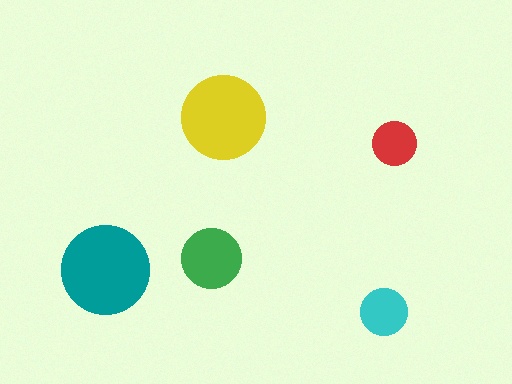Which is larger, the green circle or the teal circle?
The teal one.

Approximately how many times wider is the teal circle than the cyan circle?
About 2 times wider.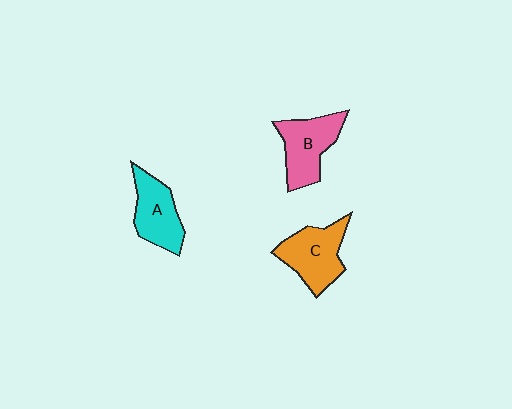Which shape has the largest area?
Shape C (orange).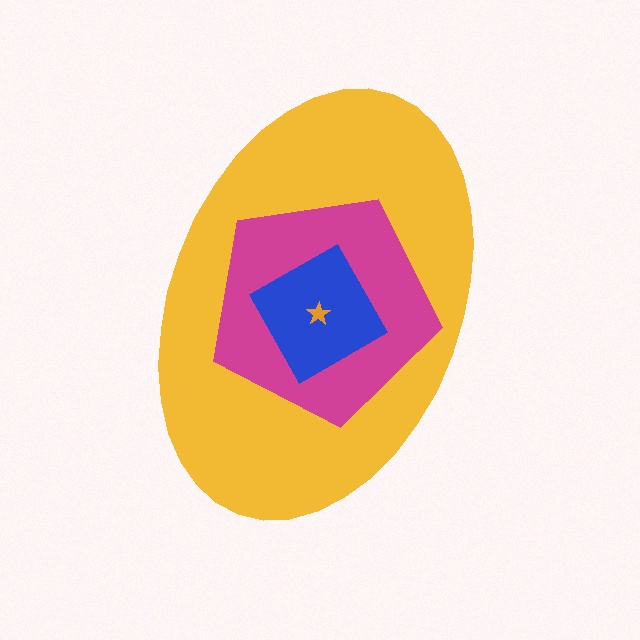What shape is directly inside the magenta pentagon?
The blue square.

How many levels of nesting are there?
4.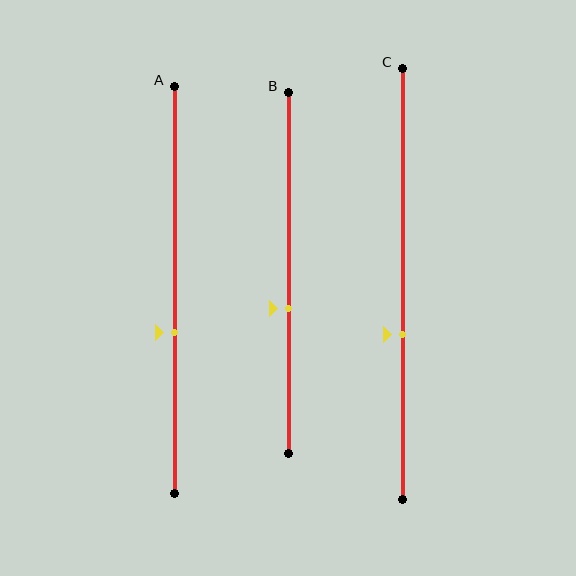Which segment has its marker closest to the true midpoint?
Segment B has its marker closest to the true midpoint.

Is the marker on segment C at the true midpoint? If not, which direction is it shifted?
No, the marker on segment C is shifted downward by about 12% of the segment length.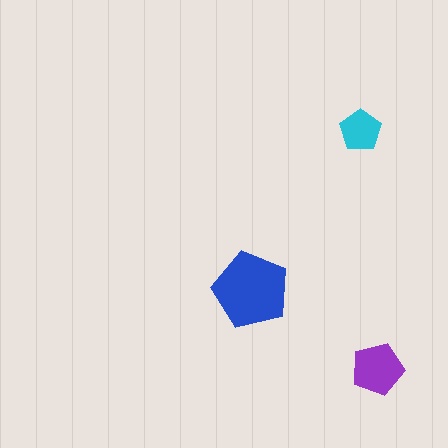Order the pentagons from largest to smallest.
the blue one, the purple one, the cyan one.